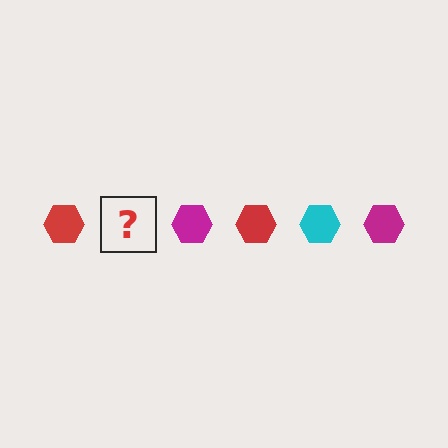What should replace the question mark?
The question mark should be replaced with a cyan hexagon.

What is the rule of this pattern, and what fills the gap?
The rule is that the pattern cycles through red, cyan, magenta hexagons. The gap should be filled with a cyan hexagon.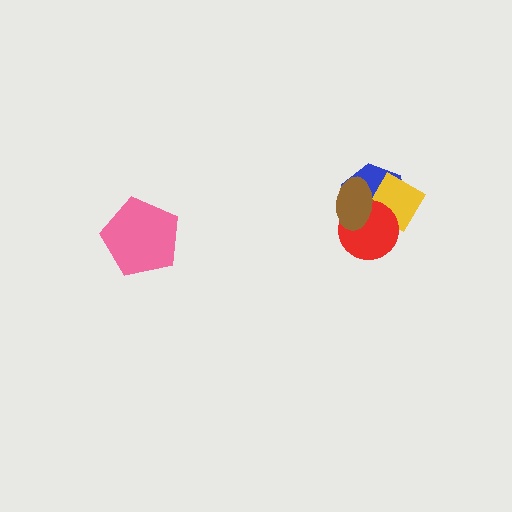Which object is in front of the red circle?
The brown ellipse is in front of the red circle.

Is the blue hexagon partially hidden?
Yes, it is partially covered by another shape.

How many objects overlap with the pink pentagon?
0 objects overlap with the pink pentagon.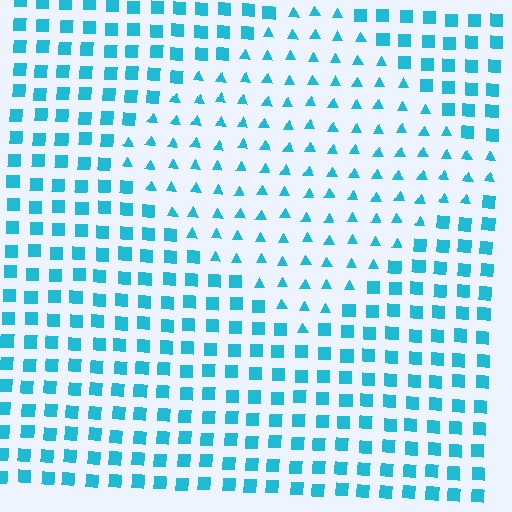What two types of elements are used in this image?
The image uses triangles inside the diamond region and squares outside it.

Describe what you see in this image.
The image is filled with small cyan elements arranged in a uniform grid. A diamond-shaped region contains triangles, while the surrounding area contains squares. The boundary is defined purely by the change in element shape.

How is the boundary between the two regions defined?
The boundary is defined by a change in element shape: triangles inside vs. squares outside. All elements share the same color and spacing.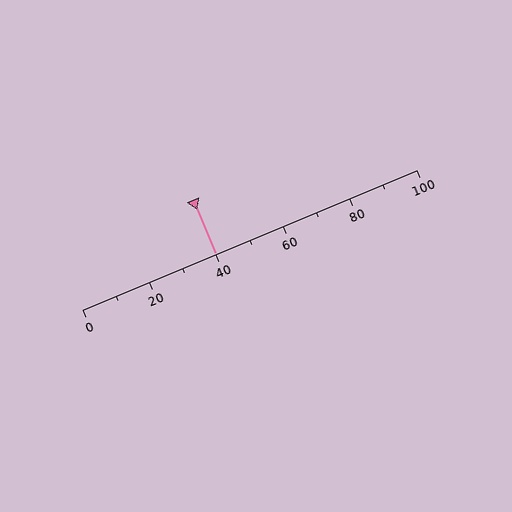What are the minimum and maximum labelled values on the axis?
The axis runs from 0 to 100.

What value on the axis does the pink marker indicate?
The marker indicates approximately 40.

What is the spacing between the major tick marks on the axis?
The major ticks are spaced 20 apart.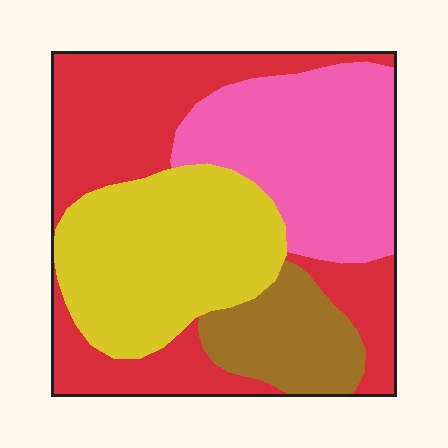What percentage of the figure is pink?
Pink covers about 25% of the figure.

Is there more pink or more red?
Red.